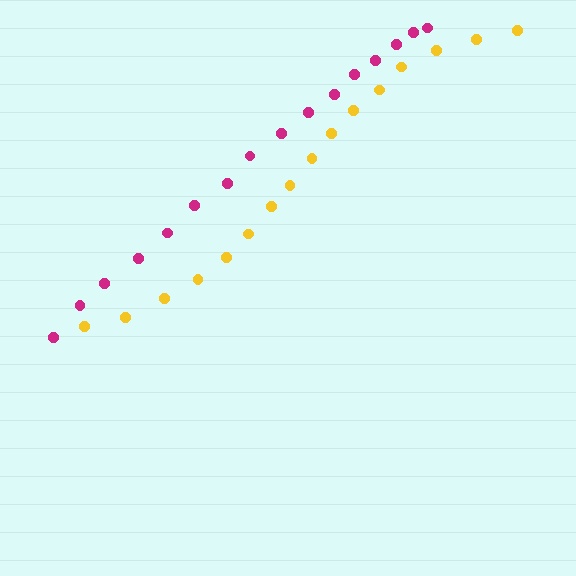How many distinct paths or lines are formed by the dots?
There are 2 distinct paths.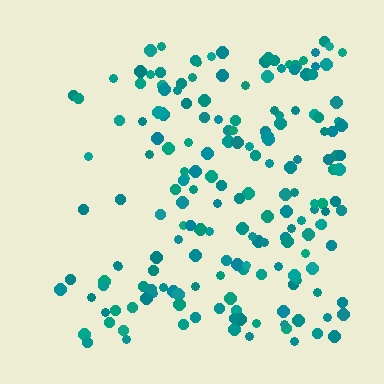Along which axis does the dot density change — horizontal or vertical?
Horizontal.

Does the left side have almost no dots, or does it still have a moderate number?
Still a moderate number, just noticeably fewer than the right.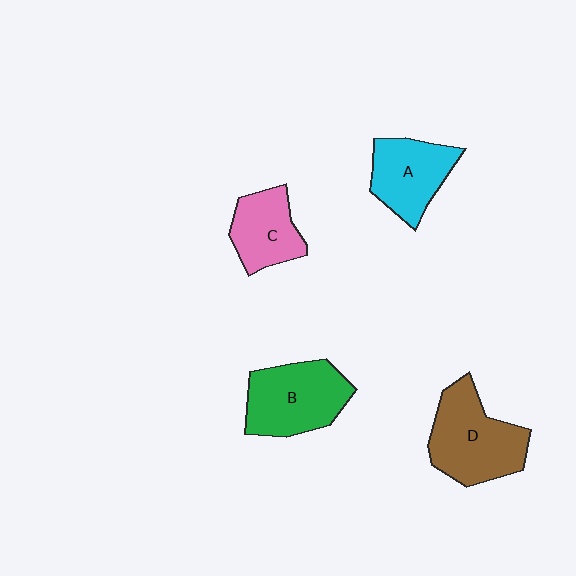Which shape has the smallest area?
Shape C (pink).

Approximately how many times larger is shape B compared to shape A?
Approximately 1.2 times.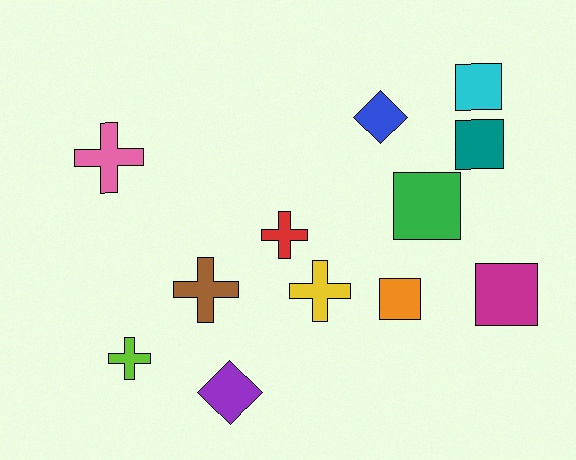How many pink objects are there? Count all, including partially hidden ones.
There is 1 pink object.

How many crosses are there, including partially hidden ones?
There are 5 crosses.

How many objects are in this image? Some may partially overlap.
There are 12 objects.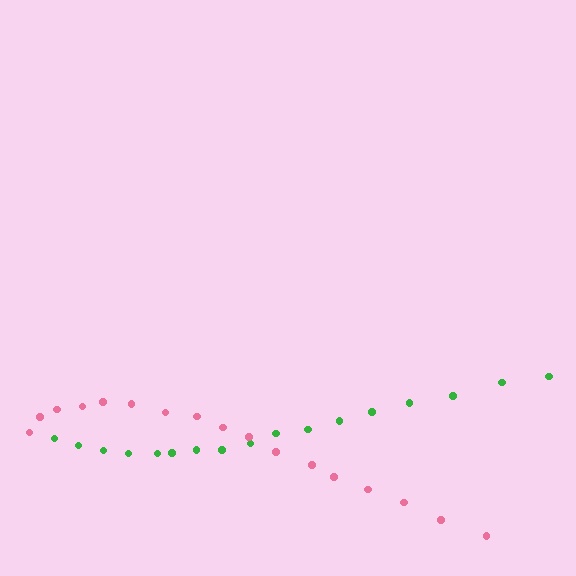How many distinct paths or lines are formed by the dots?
There are 2 distinct paths.